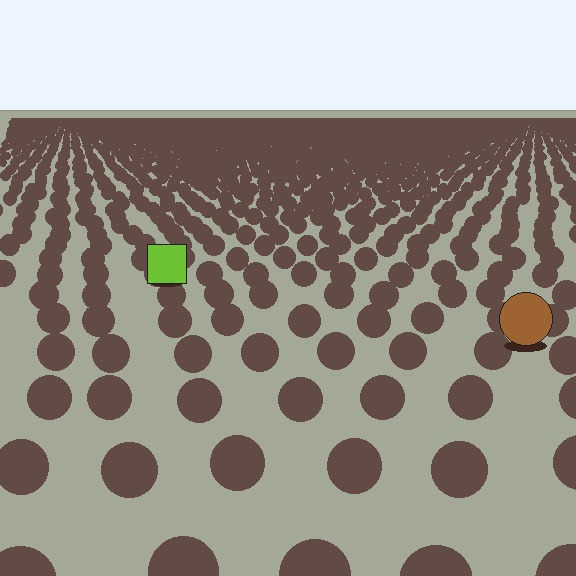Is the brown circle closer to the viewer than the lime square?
Yes. The brown circle is closer — you can tell from the texture gradient: the ground texture is coarser near it.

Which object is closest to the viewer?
The brown circle is closest. The texture marks near it are larger and more spread out.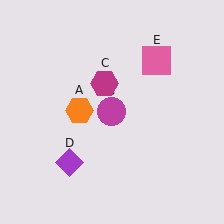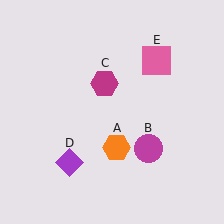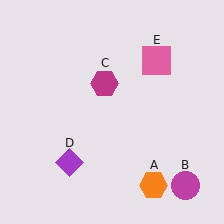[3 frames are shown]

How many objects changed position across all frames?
2 objects changed position: orange hexagon (object A), magenta circle (object B).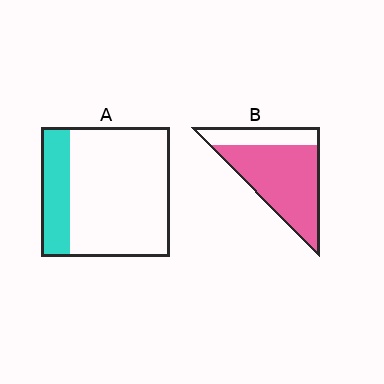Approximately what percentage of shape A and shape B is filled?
A is approximately 20% and B is approximately 75%.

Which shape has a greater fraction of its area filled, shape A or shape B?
Shape B.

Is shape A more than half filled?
No.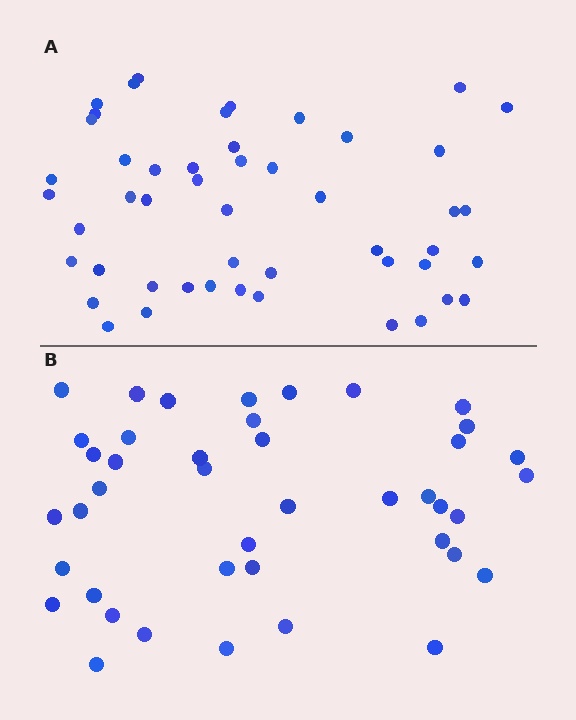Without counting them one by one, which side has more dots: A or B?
Region A (the top region) has more dots.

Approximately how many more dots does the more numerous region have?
Region A has roughly 8 or so more dots than region B.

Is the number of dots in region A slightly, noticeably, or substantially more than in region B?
Region A has only slightly more — the two regions are fairly close. The ratio is roughly 1.2 to 1.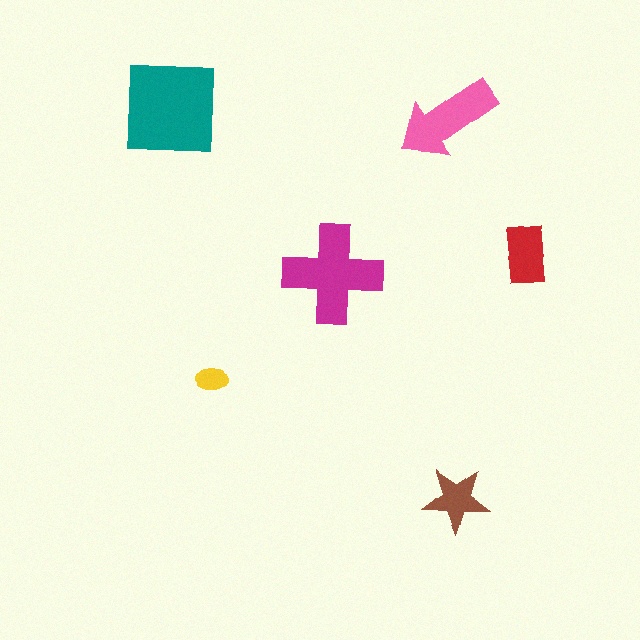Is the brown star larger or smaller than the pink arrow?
Smaller.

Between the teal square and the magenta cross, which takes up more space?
The teal square.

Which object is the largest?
The teal square.